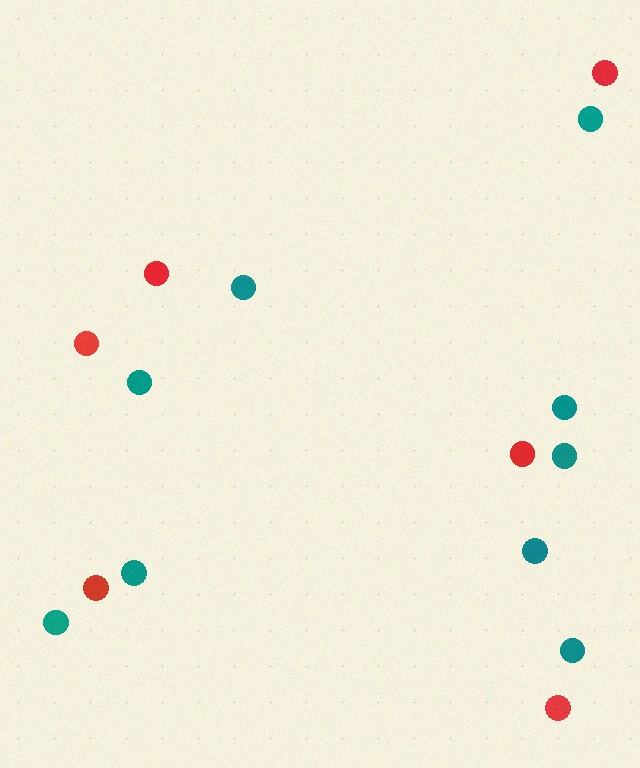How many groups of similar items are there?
There are 2 groups: one group of teal circles (9) and one group of red circles (6).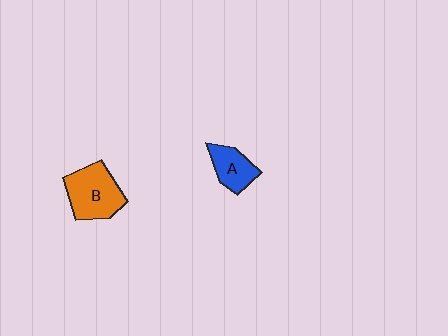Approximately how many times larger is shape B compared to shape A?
Approximately 1.6 times.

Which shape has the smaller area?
Shape A (blue).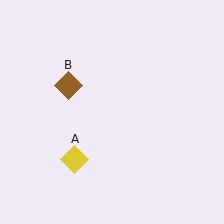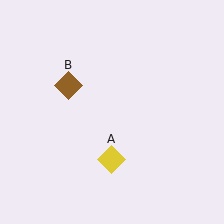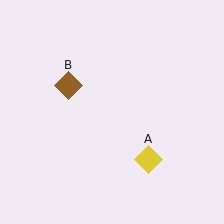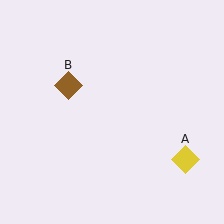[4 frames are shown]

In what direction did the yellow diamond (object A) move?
The yellow diamond (object A) moved right.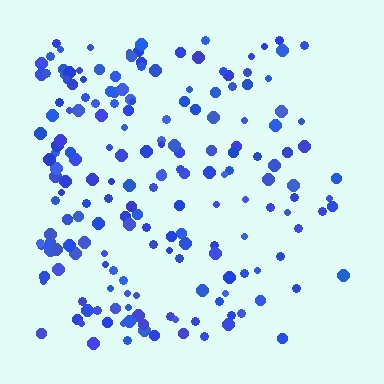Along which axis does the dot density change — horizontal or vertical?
Horizontal.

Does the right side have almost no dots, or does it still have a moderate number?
Still a moderate number, just noticeably fewer than the left.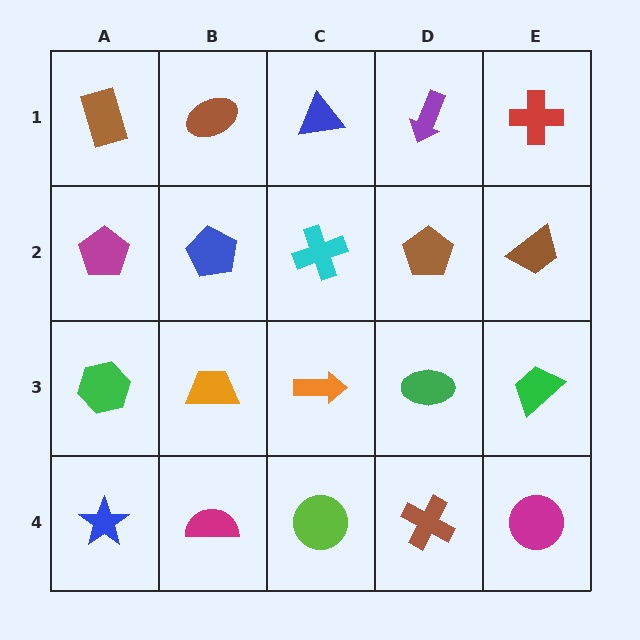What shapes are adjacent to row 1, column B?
A blue pentagon (row 2, column B), a brown rectangle (row 1, column A), a blue triangle (row 1, column C).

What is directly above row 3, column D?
A brown pentagon.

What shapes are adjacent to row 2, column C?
A blue triangle (row 1, column C), an orange arrow (row 3, column C), a blue pentagon (row 2, column B), a brown pentagon (row 2, column D).